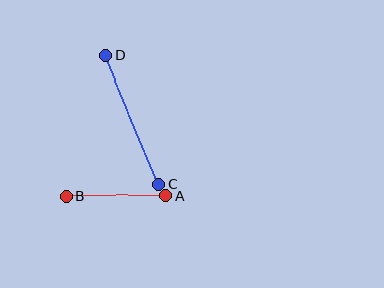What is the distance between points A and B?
The distance is approximately 100 pixels.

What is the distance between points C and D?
The distance is approximately 139 pixels.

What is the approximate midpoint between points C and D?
The midpoint is at approximately (132, 120) pixels.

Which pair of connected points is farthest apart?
Points C and D are farthest apart.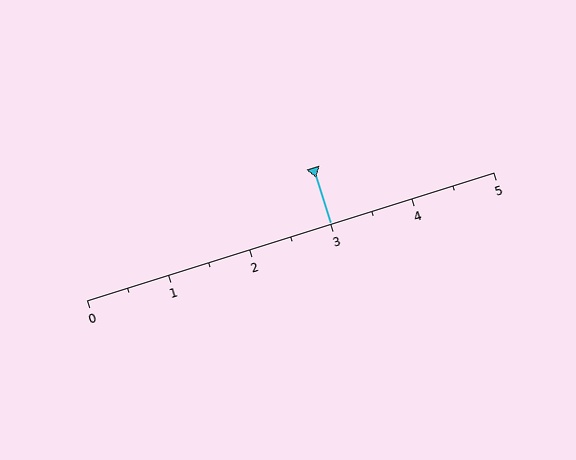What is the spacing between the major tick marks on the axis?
The major ticks are spaced 1 apart.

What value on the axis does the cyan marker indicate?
The marker indicates approximately 3.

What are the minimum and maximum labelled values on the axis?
The axis runs from 0 to 5.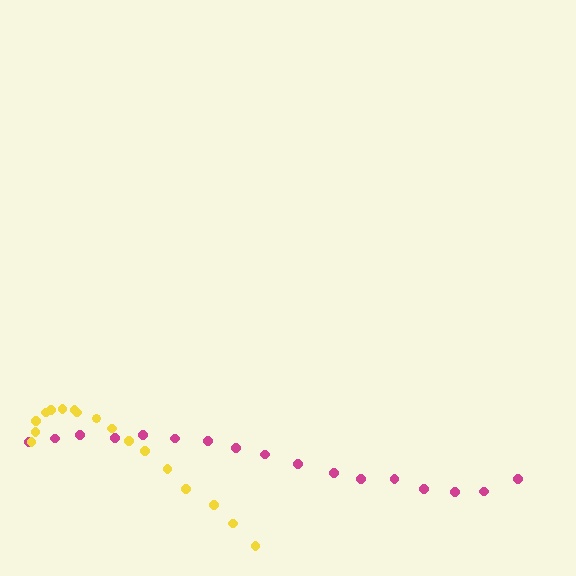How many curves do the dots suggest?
There are 2 distinct paths.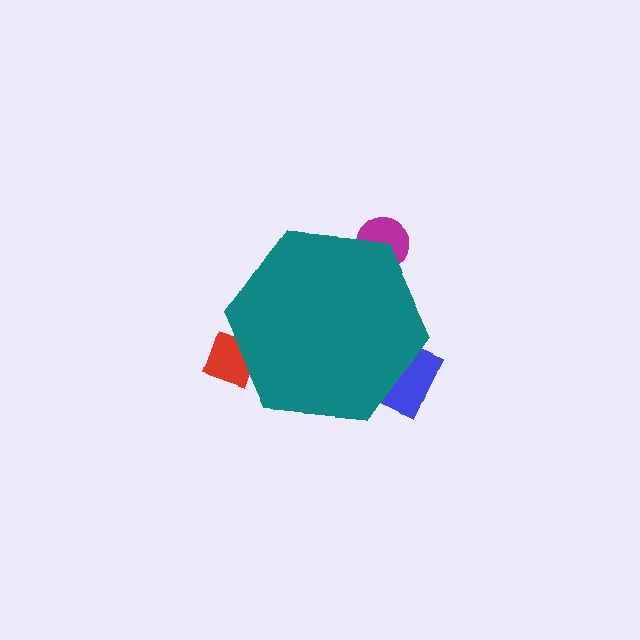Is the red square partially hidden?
Yes, the red square is partially hidden behind the teal hexagon.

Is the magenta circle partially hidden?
Yes, the magenta circle is partially hidden behind the teal hexagon.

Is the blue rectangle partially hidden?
Yes, the blue rectangle is partially hidden behind the teal hexagon.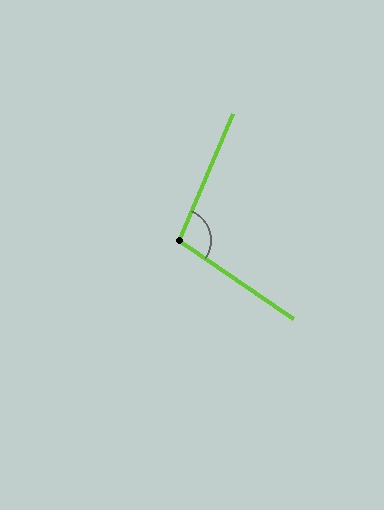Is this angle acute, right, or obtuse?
It is obtuse.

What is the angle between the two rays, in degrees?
Approximately 101 degrees.